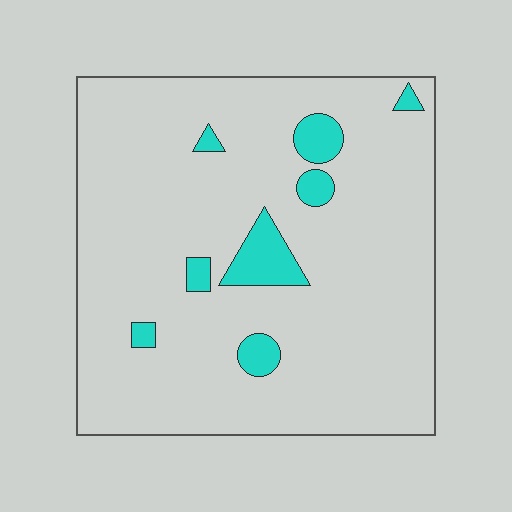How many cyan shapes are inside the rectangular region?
8.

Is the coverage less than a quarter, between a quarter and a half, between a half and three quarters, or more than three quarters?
Less than a quarter.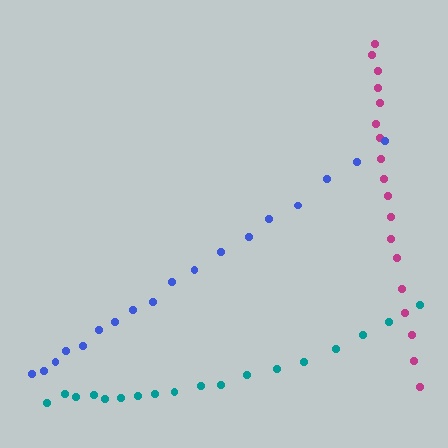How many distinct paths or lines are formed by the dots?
There are 3 distinct paths.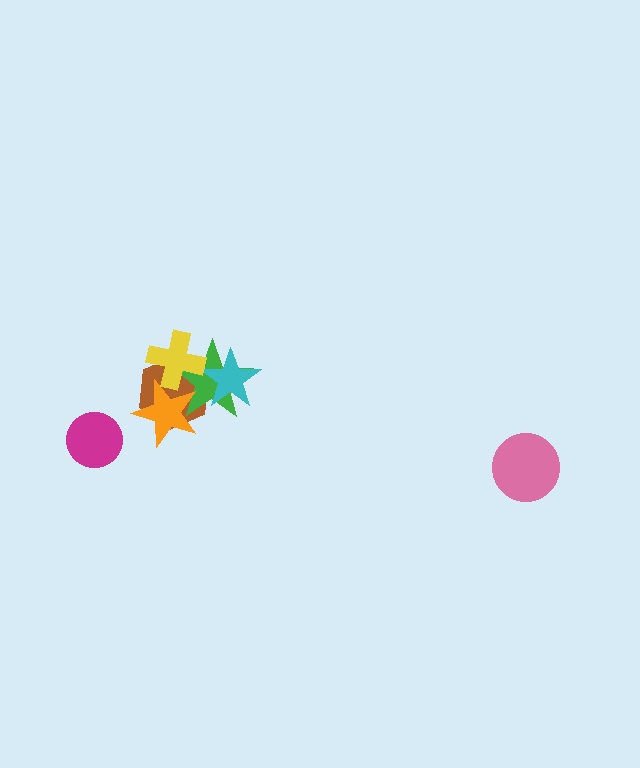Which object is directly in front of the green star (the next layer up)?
The cyan star is directly in front of the green star.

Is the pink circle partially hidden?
No, no other shape covers it.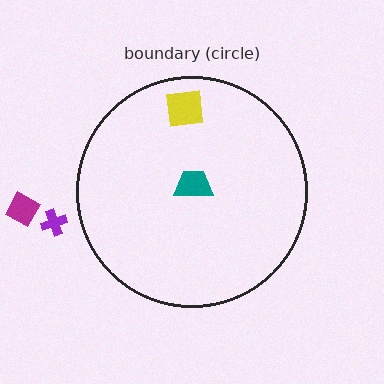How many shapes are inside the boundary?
2 inside, 2 outside.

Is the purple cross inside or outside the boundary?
Outside.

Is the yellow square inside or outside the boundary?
Inside.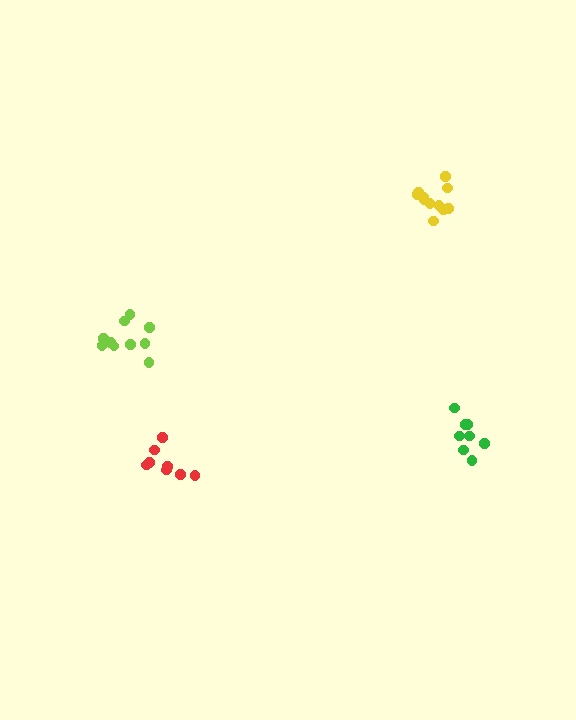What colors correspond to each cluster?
The clusters are colored: red, yellow, lime, green.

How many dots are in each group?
Group 1: 8 dots, Group 2: 11 dots, Group 3: 10 dots, Group 4: 8 dots (37 total).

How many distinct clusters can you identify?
There are 4 distinct clusters.